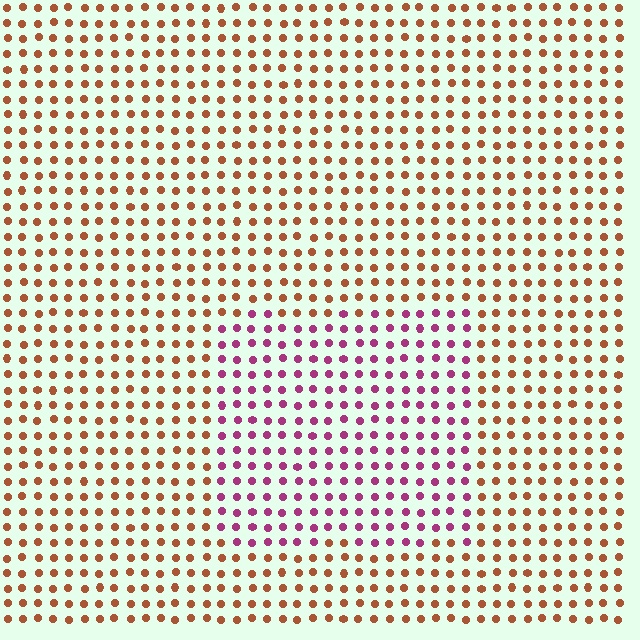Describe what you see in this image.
The image is filled with small brown elements in a uniform arrangement. A rectangle-shaped region is visible where the elements are tinted to a slightly different hue, forming a subtle color boundary.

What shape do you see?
I see a rectangle.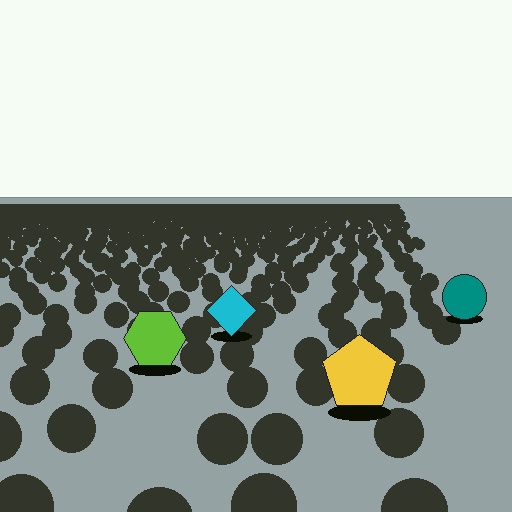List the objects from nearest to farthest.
From nearest to farthest: the yellow pentagon, the lime hexagon, the cyan diamond, the teal circle.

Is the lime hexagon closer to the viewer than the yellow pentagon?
No. The yellow pentagon is closer — you can tell from the texture gradient: the ground texture is coarser near it.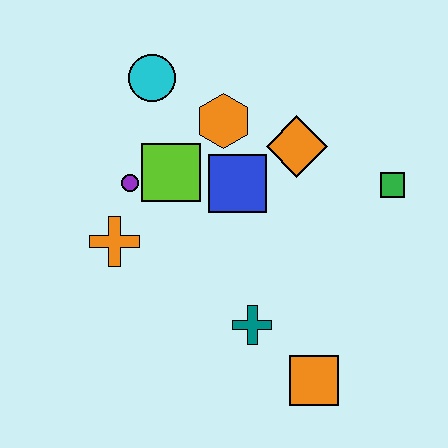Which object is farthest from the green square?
The orange cross is farthest from the green square.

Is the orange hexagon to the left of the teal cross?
Yes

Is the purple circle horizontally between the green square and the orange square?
No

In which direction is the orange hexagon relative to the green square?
The orange hexagon is to the left of the green square.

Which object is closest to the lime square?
The purple circle is closest to the lime square.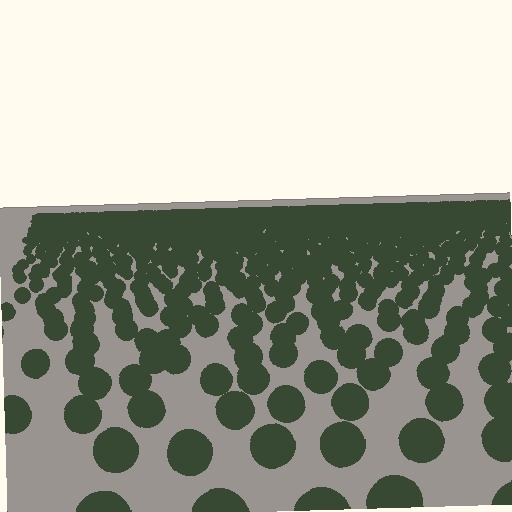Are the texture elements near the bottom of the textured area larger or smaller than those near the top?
Larger. Near the bottom, elements are closer to the viewer and appear at a bigger on-screen size.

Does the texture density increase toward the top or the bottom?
Density increases toward the top.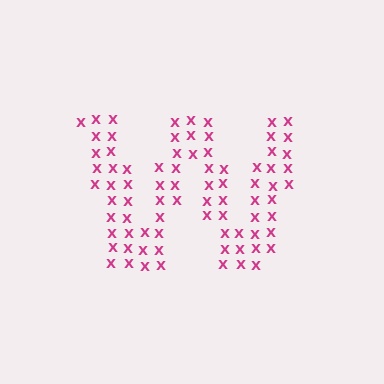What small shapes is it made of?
It is made of small letter X's.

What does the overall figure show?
The overall figure shows the letter W.